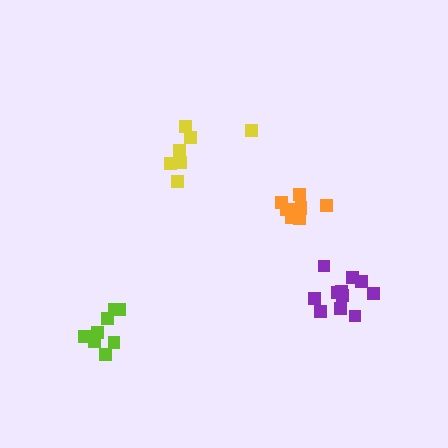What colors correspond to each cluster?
The clusters are colored: yellow, purple, orange, lime.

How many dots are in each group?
Group 1: 9 dots, Group 2: 11 dots, Group 3: 9 dots, Group 4: 8 dots (37 total).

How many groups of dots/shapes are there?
There are 4 groups.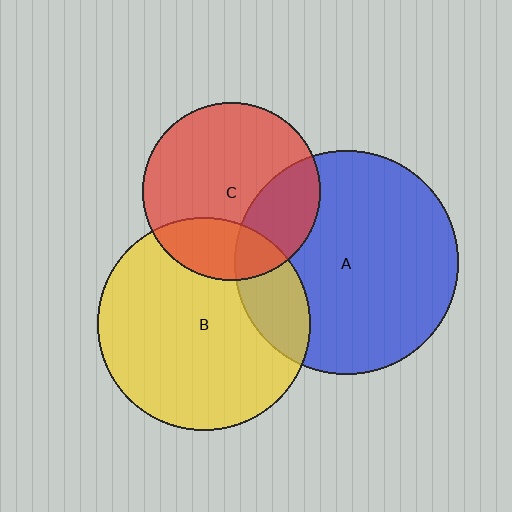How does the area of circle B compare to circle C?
Approximately 1.4 times.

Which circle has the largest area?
Circle A (blue).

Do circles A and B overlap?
Yes.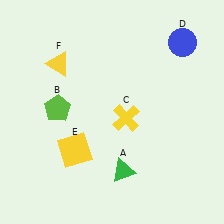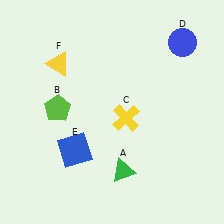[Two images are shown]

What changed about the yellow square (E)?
In Image 1, E is yellow. In Image 2, it changed to blue.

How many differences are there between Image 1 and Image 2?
There is 1 difference between the two images.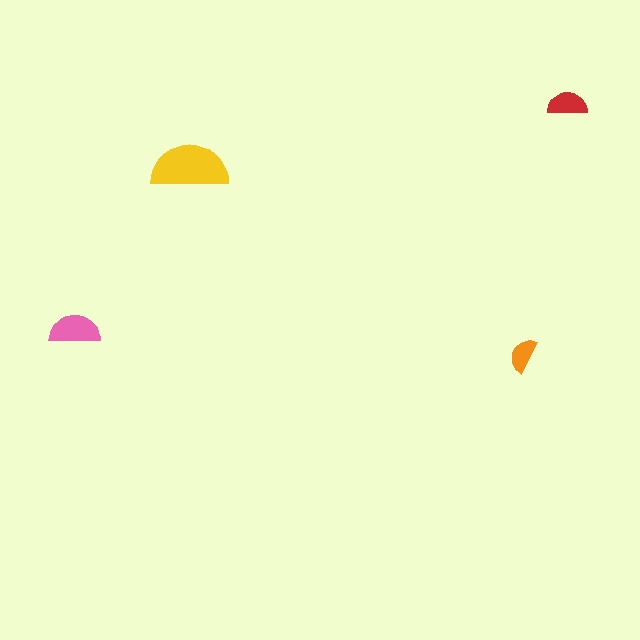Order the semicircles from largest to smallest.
the yellow one, the pink one, the red one, the orange one.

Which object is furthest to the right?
The red semicircle is rightmost.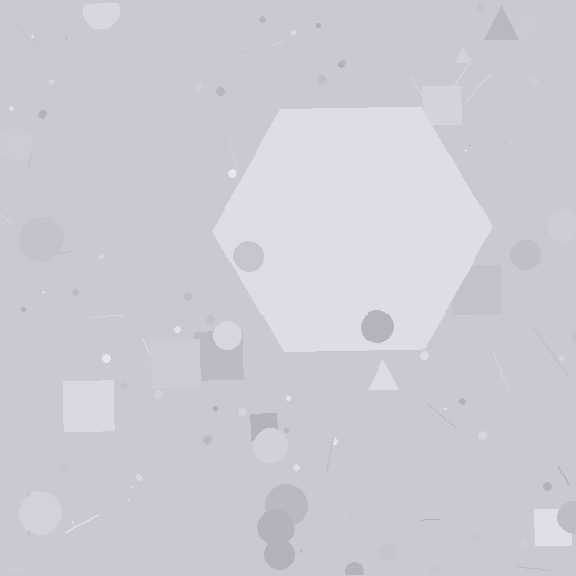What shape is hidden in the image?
A hexagon is hidden in the image.